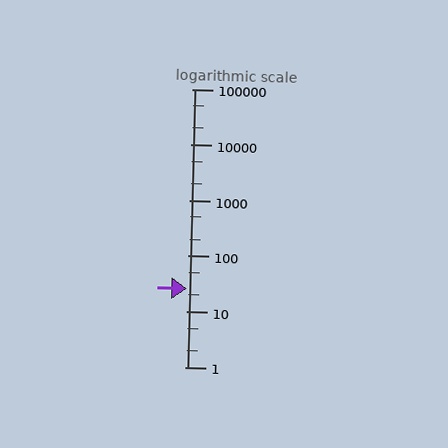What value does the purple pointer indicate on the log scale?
The pointer indicates approximately 26.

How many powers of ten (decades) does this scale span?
The scale spans 5 decades, from 1 to 100000.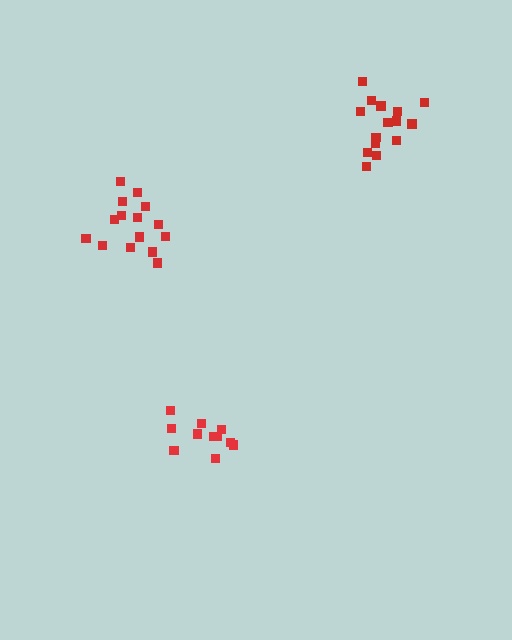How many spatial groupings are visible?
There are 3 spatial groupings.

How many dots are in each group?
Group 1: 15 dots, Group 2: 11 dots, Group 3: 16 dots (42 total).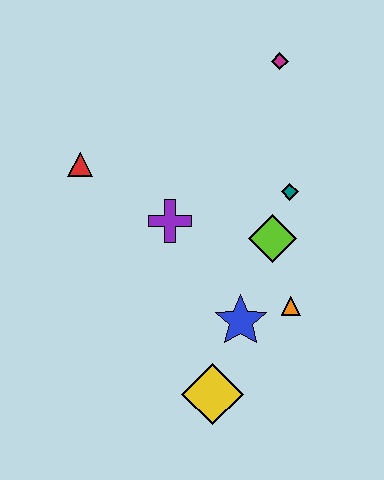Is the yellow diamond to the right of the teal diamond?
No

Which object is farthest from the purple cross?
The magenta diamond is farthest from the purple cross.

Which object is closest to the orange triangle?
The blue star is closest to the orange triangle.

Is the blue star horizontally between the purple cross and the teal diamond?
Yes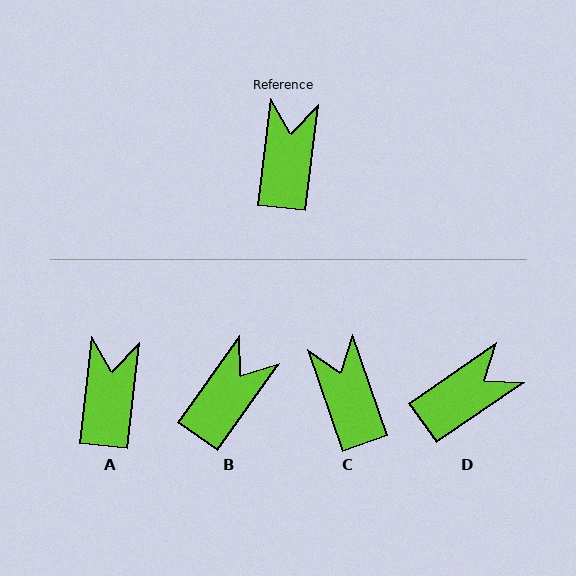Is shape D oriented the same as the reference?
No, it is off by about 49 degrees.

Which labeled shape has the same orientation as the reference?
A.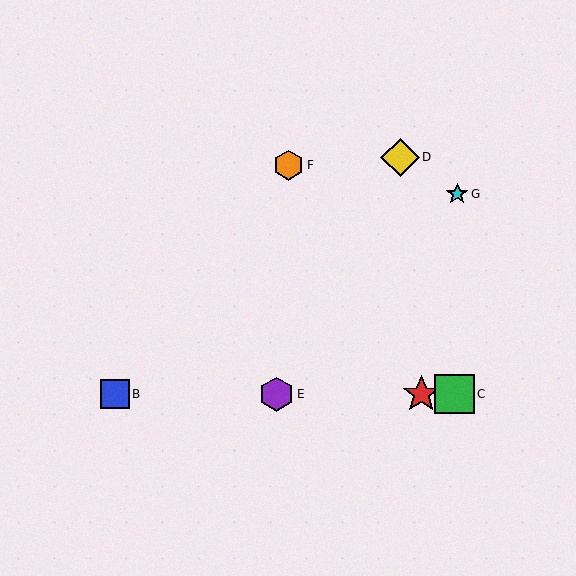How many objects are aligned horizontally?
4 objects (A, B, C, E) are aligned horizontally.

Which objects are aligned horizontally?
Objects A, B, C, E are aligned horizontally.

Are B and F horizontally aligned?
No, B is at y≈394 and F is at y≈165.